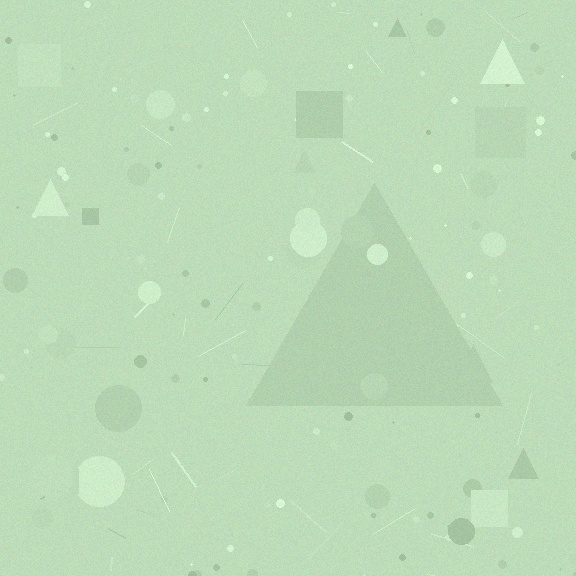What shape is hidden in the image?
A triangle is hidden in the image.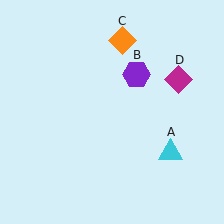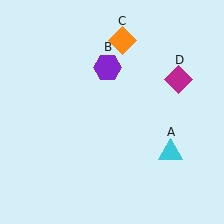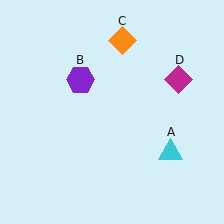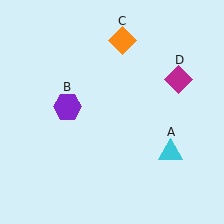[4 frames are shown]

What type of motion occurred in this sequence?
The purple hexagon (object B) rotated counterclockwise around the center of the scene.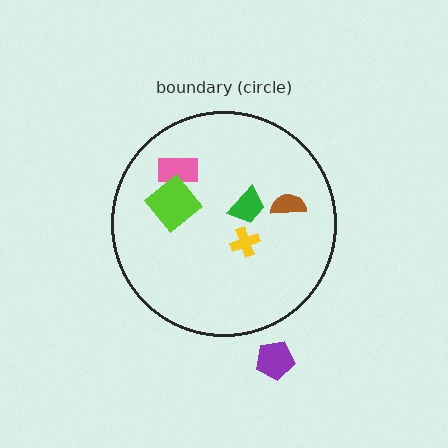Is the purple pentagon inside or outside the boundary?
Outside.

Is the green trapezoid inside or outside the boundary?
Inside.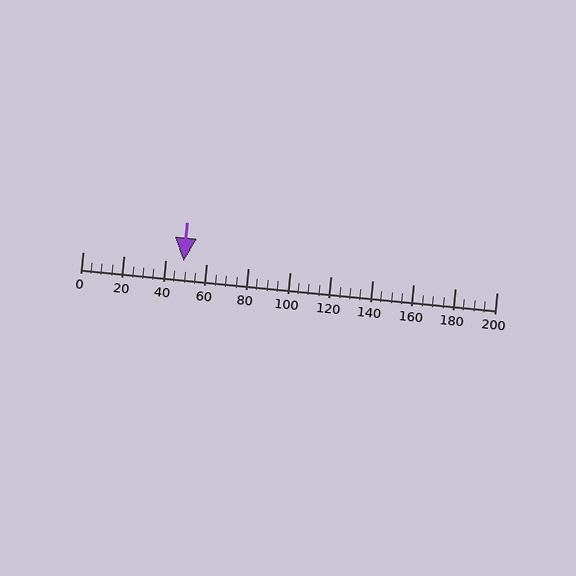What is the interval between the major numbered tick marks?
The major tick marks are spaced 20 units apart.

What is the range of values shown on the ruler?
The ruler shows values from 0 to 200.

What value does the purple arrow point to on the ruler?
The purple arrow points to approximately 49.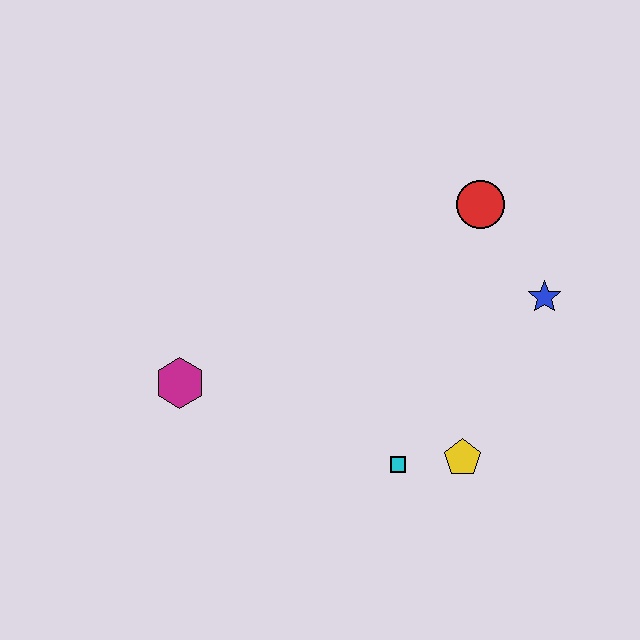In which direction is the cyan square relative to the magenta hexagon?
The cyan square is to the right of the magenta hexagon.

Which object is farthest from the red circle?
The magenta hexagon is farthest from the red circle.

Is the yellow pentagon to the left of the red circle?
Yes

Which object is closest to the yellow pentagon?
The cyan square is closest to the yellow pentagon.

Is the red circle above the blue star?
Yes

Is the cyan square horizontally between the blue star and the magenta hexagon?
Yes